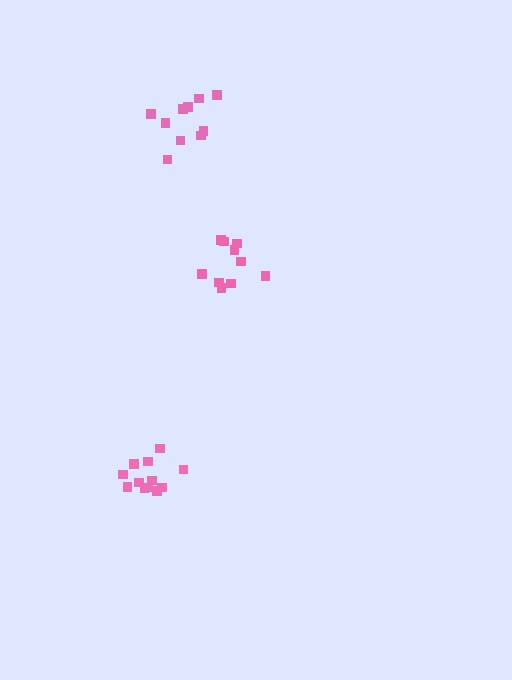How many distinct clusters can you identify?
There are 3 distinct clusters.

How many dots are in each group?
Group 1: 10 dots, Group 2: 12 dots, Group 3: 10 dots (32 total).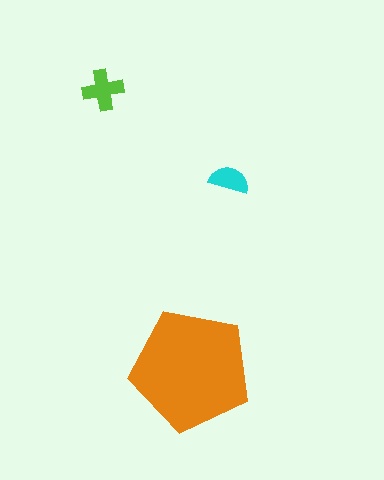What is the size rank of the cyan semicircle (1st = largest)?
3rd.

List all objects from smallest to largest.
The cyan semicircle, the lime cross, the orange pentagon.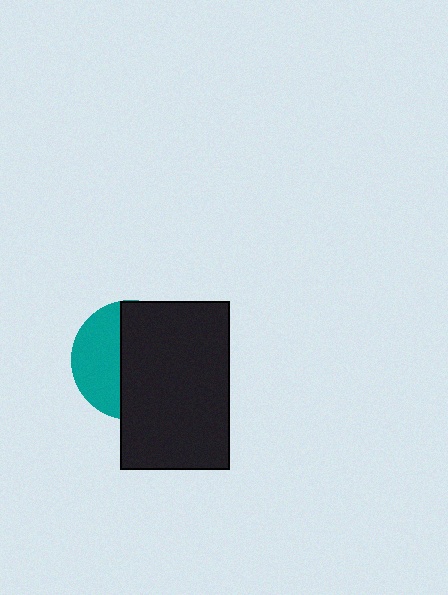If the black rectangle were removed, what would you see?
You would see the complete teal circle.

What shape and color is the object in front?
The object in front is a black rectangle.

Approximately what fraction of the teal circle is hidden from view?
Roughly 62% of the teal circle is hidden behind the black rectangle.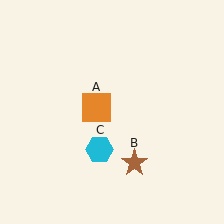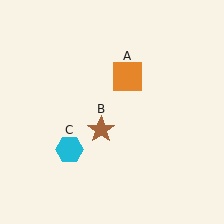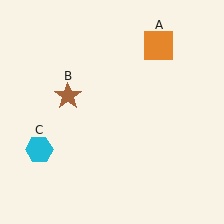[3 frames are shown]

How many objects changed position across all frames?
3 objects changed position: orange square (object A), brown star (object B), cyan hexagon (object C).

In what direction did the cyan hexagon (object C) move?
The cyan hexagon (object C) moved left.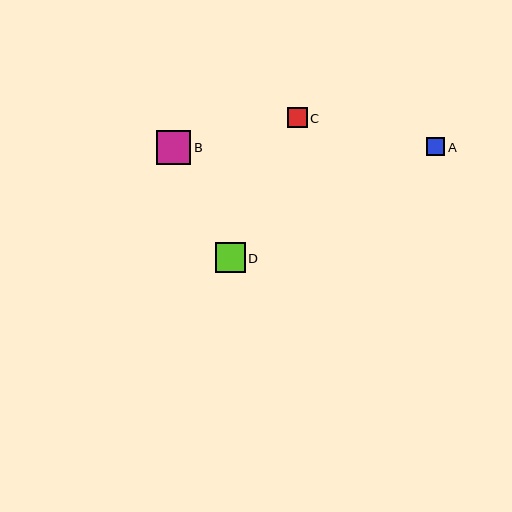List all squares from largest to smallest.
From largest to smallest: B, D, C, A.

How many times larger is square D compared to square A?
Square D is approximately 1.7 times the size of square A.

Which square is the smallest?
Square A is the smallest with a size of approximately 18 pixels.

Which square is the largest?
Square B is the largest with a size of approximately 34 pixels.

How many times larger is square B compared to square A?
Square B is approximately 1.9 times the size of square A.